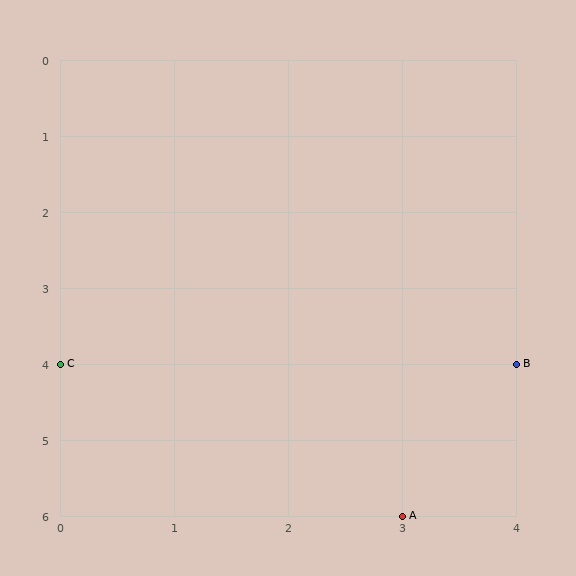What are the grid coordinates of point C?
Point C is at grid coordinates (0, 4).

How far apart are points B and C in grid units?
Points B and C are 4 columns apart.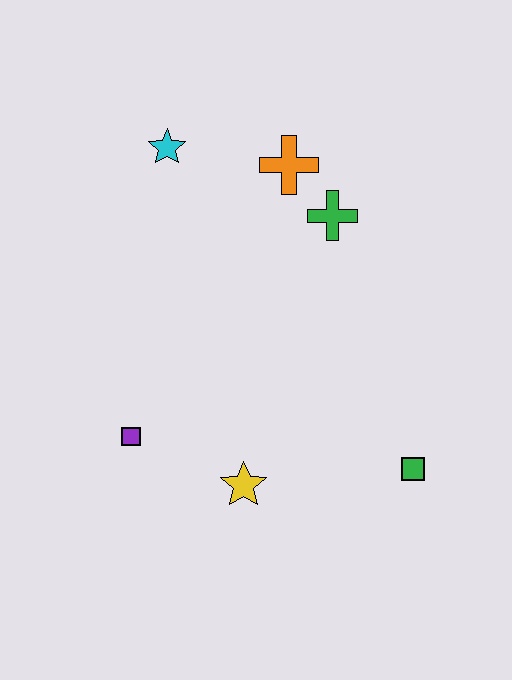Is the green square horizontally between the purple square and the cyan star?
No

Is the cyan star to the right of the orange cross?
No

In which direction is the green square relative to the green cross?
The green square is below the green cross.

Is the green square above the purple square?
No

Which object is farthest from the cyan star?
The green square is farthest from the cyan star.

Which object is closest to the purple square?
The yellow star is closest to the purple square.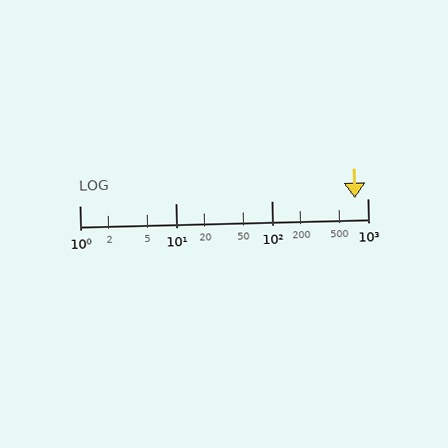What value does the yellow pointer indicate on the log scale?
The pointer indicates approximately 740.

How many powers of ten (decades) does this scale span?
The scale spans 3 decades, from 1 to 1000.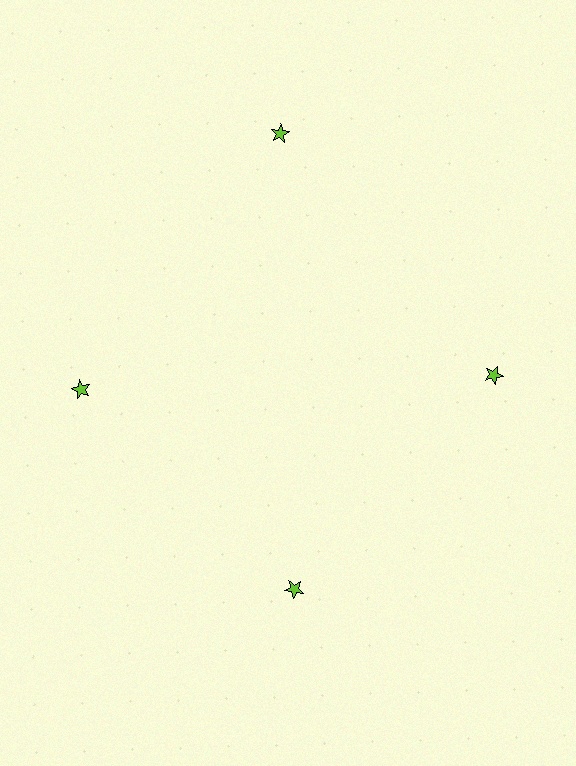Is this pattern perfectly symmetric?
No. The 4 lime stars are arranged in a ring, but one element near the 12 o'clock position is pushed outward from the center, breaking the 4-fold rotational symmetry.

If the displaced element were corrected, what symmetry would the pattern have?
It would have 4-fold rotational symmetry — the pattern would map onto itself every 90 degrees.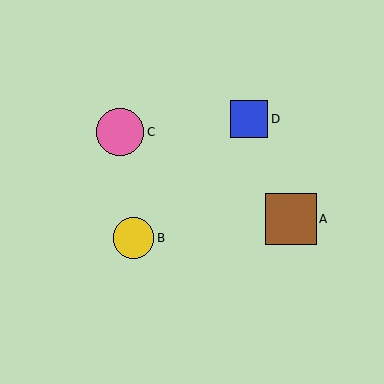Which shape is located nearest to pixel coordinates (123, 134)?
The pink circle (labeled C) at (120, 132) is nearest to that location.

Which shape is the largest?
The brown square (labeled A) is the largest.